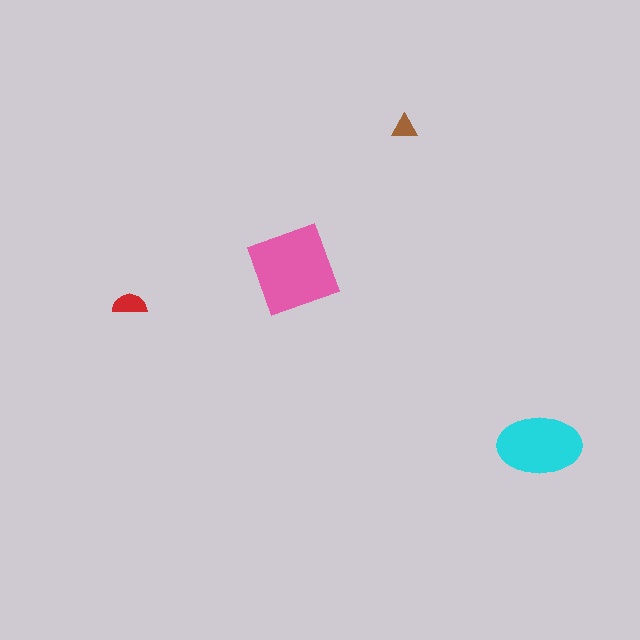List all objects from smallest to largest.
The brown triangle, the red semicircle, the cyan ellipse, the pink diamond.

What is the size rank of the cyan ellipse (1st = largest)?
2nd.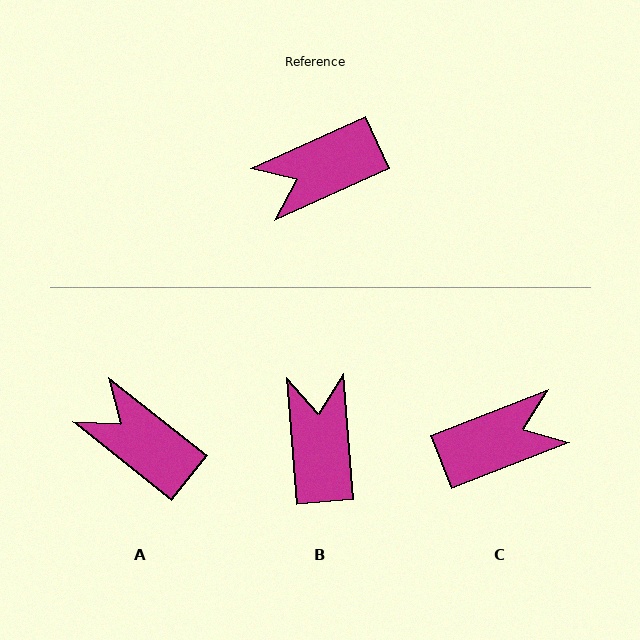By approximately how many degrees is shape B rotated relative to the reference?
Approximately 110 degrees clockwise.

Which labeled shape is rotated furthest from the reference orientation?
C, about 177 degrees away.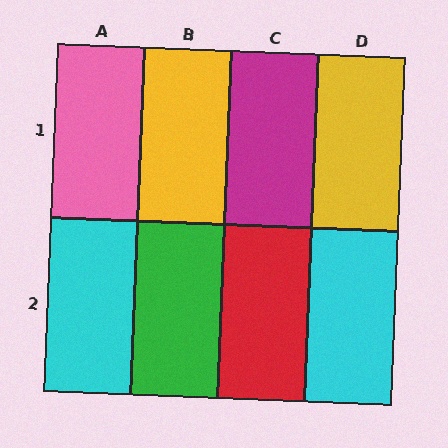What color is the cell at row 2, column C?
Red.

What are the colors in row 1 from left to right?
Pink, yellow, magenta, yellow.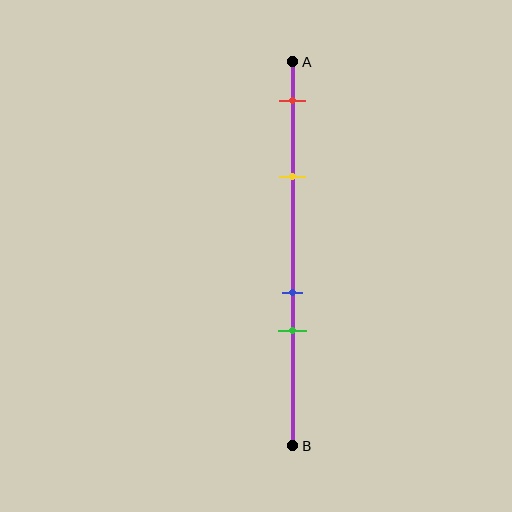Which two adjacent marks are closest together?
The blue and green marks are the closest adjacent pair.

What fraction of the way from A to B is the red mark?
The red mark is approximately 10% (0.1) of the way from A to B.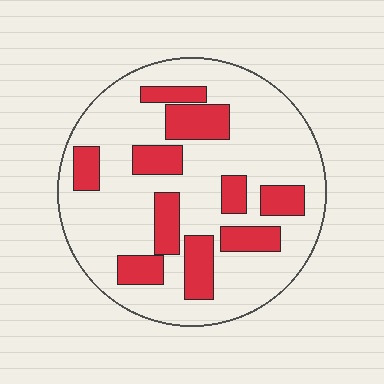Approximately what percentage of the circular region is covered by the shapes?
Approximately 25%.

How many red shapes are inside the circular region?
10.